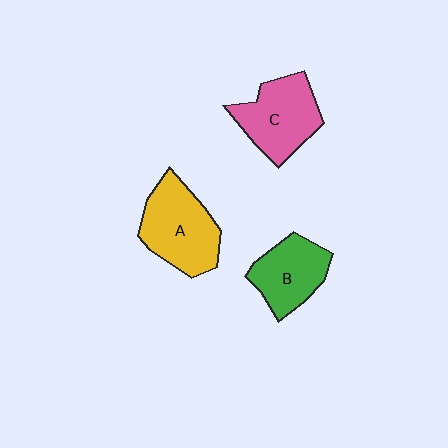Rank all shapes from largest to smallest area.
From largest to smallest: A (yellow), C (pink), B (green).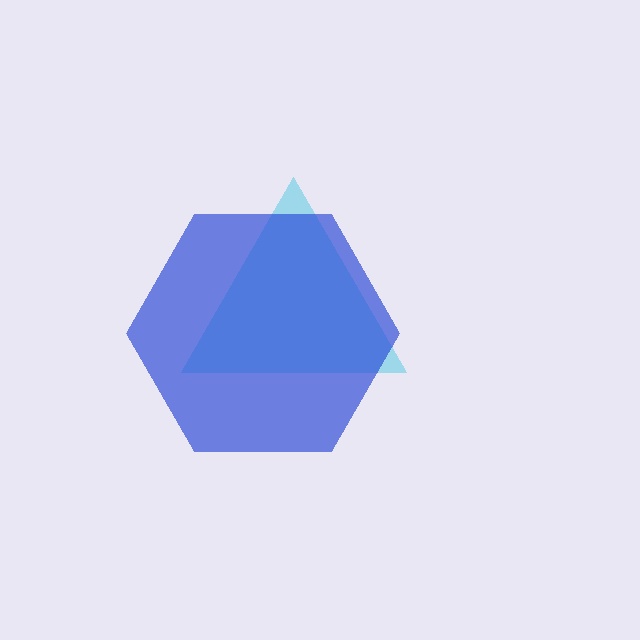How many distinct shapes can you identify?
There are 2 distinct shapes: a cyan triangle, a blue hexagon.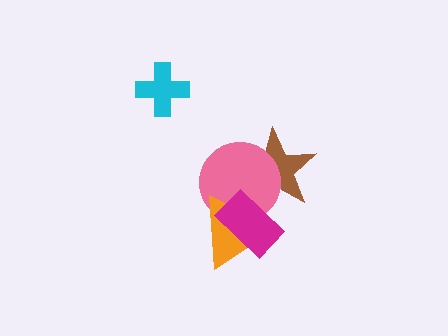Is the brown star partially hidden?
Yes, it is partially covered by another shape.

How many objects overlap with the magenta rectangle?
3 objects overlap with the magenta rectangle.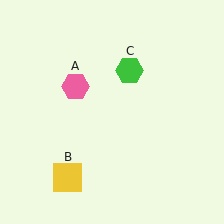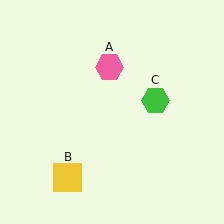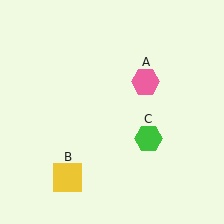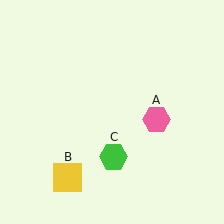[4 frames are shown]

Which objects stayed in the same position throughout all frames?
Yellow square (object B) remained stationary.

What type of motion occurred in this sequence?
The pink hexagon (object A), green hexagon (object C) rotated clockwise around the center of the scene.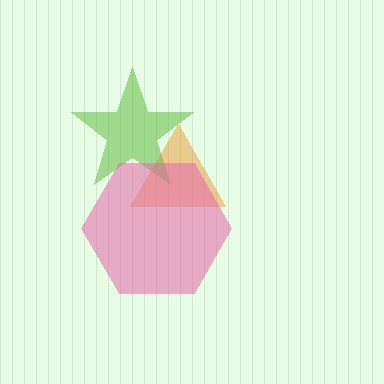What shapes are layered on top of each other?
The layered shapes are: an orange triangle, a lime star, a pink hexagon.